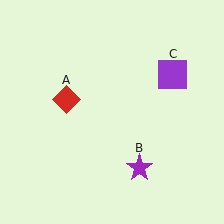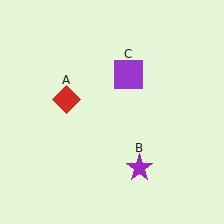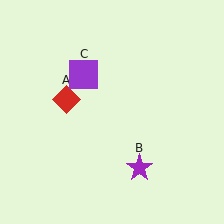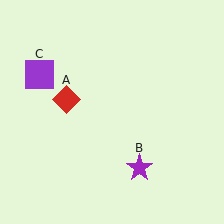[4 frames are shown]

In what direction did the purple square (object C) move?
The purple square (object C) moved left.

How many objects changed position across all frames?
1 object changed position: purple square (object C).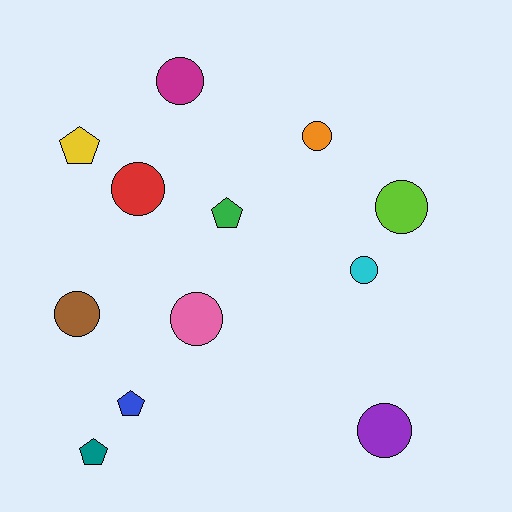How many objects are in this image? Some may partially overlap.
There are 12 objects.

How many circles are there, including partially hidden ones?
There are 8 circles.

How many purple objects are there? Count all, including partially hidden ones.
There is 1 purple object.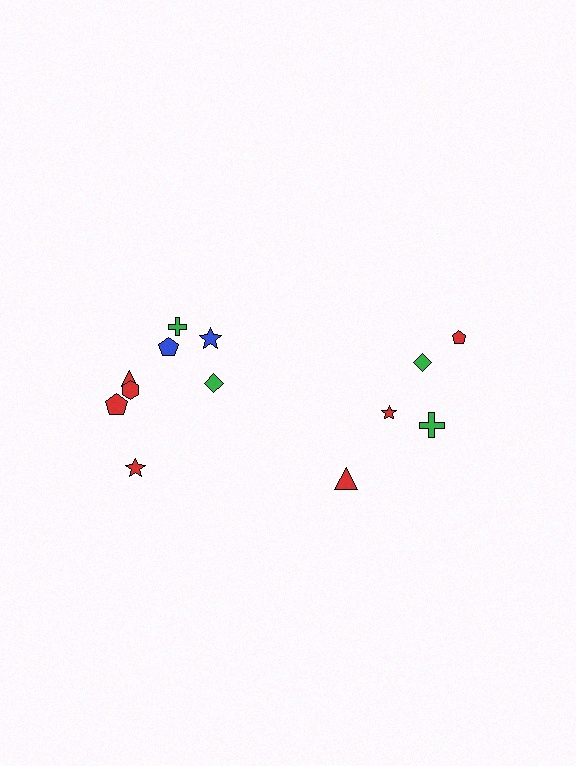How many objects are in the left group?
There are 8 objects.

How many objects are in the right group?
There are 5 objects.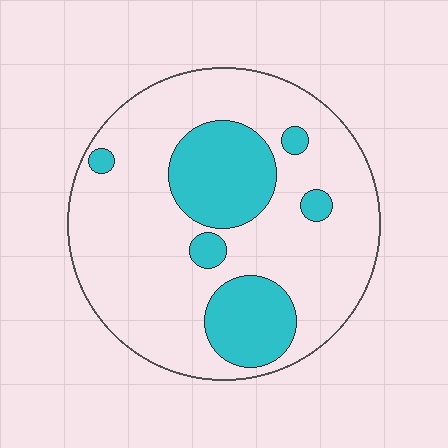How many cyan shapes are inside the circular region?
6.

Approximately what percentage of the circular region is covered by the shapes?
Approximately 25%.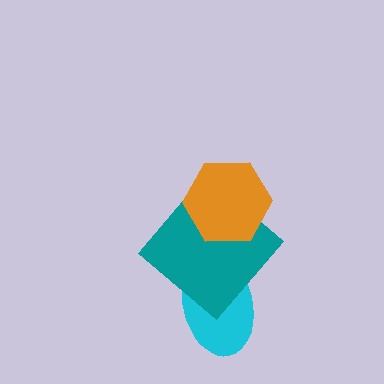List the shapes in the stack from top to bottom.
From top to bottom: the orange hexagon, the teal diamond, the cyan ellipse.